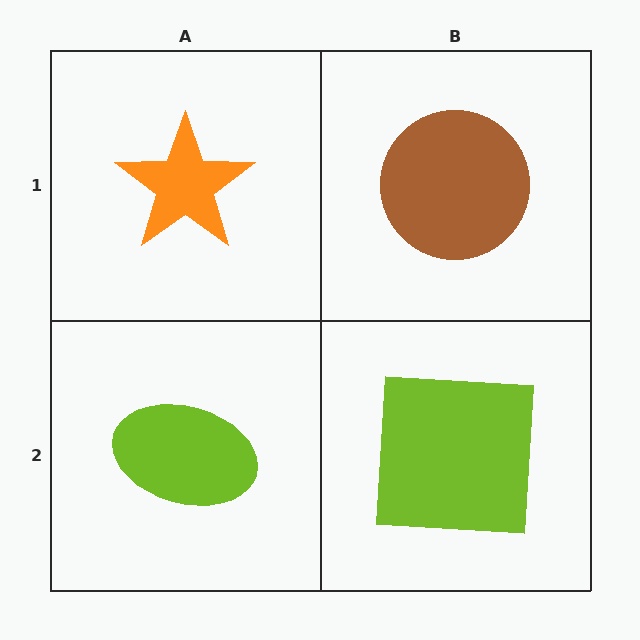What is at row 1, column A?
An orange star.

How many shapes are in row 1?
2 shapes.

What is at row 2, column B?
A lime square.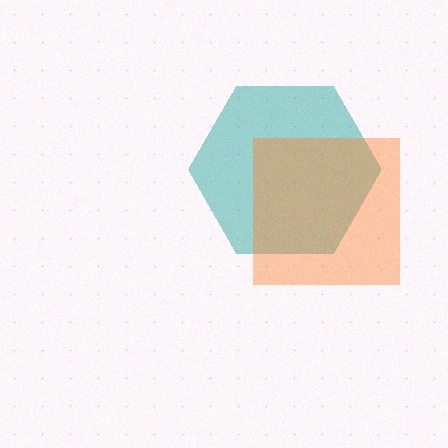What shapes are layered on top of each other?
The layered shapes are: a teal hexagon, an orange square.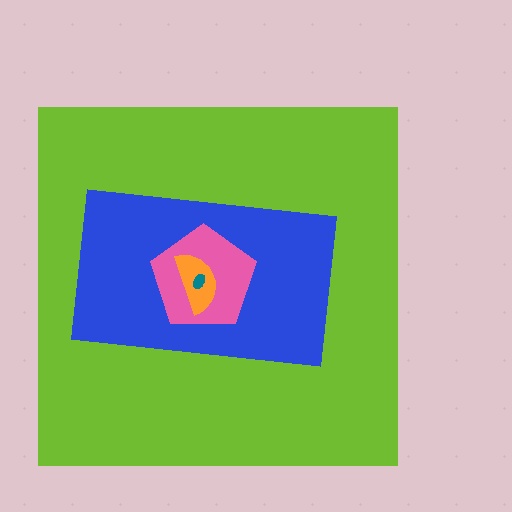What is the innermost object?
The teal ellipse.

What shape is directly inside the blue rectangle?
The pink pentagon.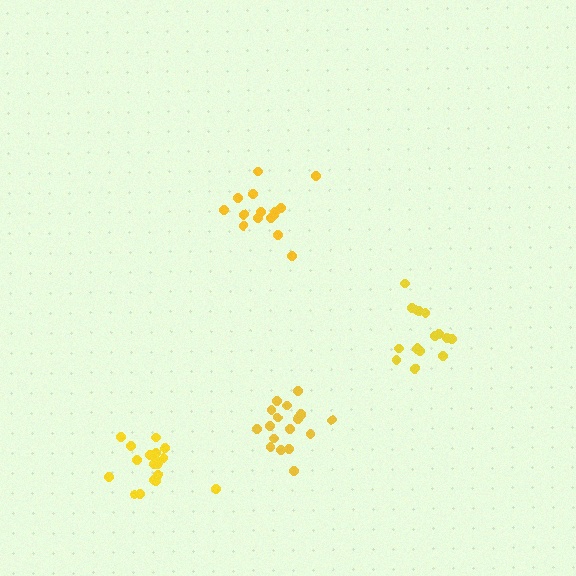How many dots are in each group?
Group 1: 14 dots, Group 2: 17 dots, Group 3: 15 dots, Group 4: 18 dots (64 total).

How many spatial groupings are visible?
There are 4 spatial groupings.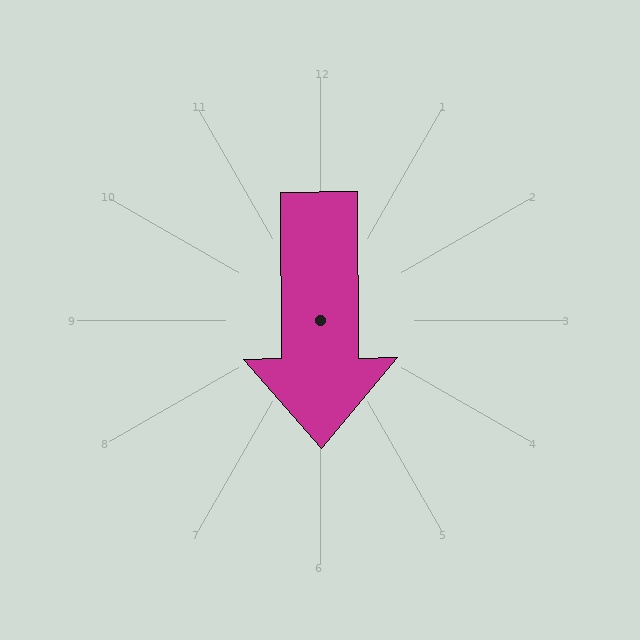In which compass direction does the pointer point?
South.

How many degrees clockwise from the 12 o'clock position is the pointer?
Approximately 179 degrees.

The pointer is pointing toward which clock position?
Roughly 6 o'clock.